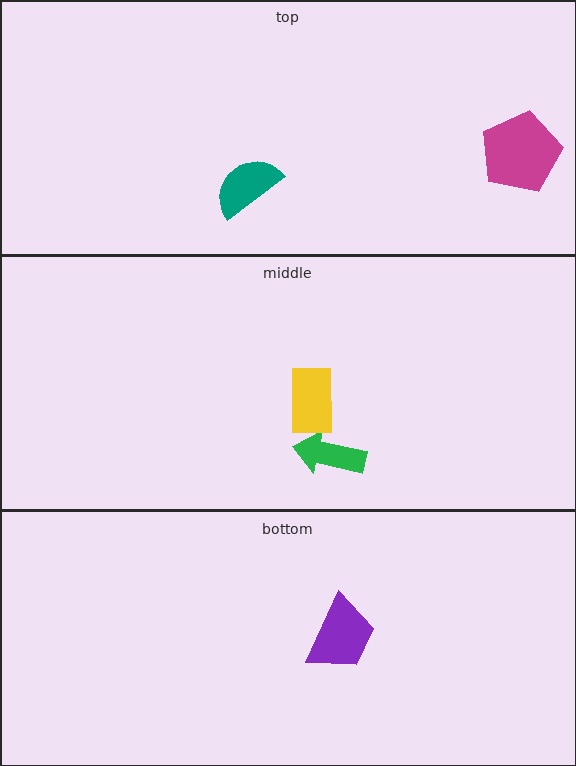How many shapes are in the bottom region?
1.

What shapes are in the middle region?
The green arrow, the yellow rectangle.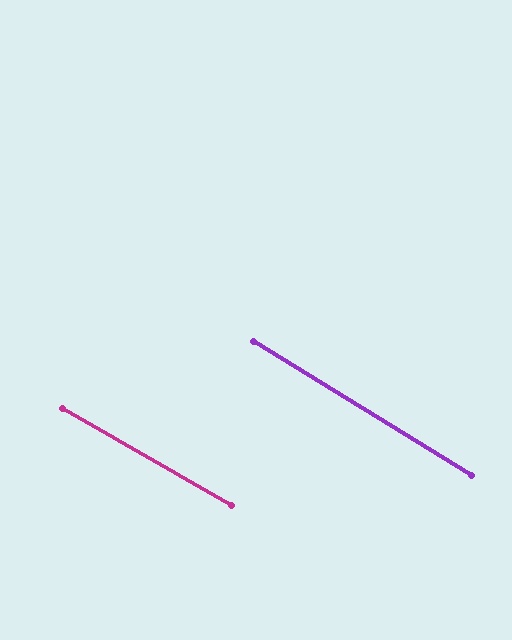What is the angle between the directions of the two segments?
Approximately 2 degrees.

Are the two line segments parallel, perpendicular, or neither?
Parallel — their directions differ by only 1.6°.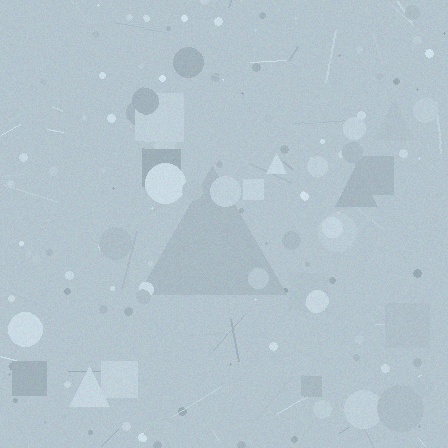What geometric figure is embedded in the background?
A triangle is embedded in the background.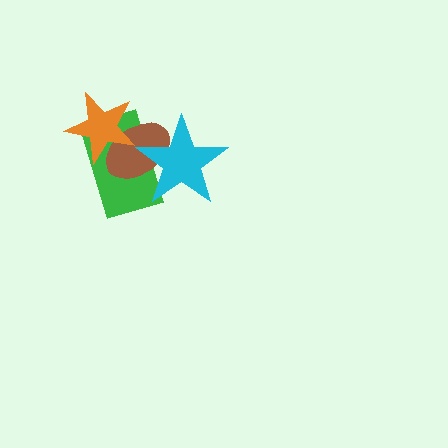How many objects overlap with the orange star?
2 objects overlap with the orange star.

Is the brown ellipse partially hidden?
Yes, it is partially covered by another shape.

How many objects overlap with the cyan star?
2 objects overlap with the cyan star.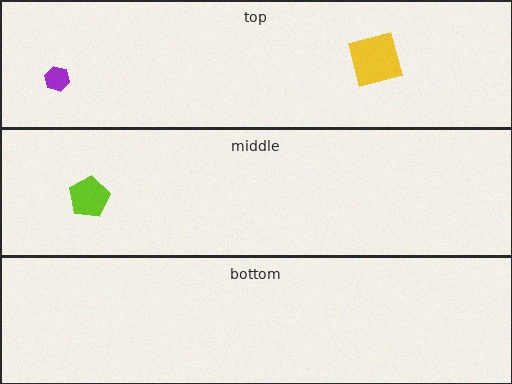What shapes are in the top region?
The yellow square, the purple hexagon.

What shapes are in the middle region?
The lime pentagon.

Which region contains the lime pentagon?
The middle region.